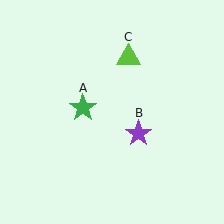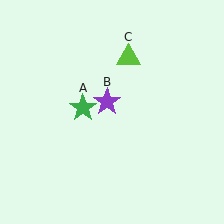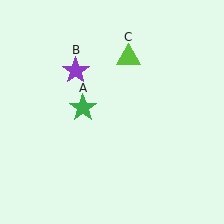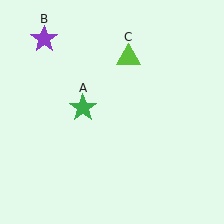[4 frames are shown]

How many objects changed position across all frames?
1 object changed position: purple star (object B).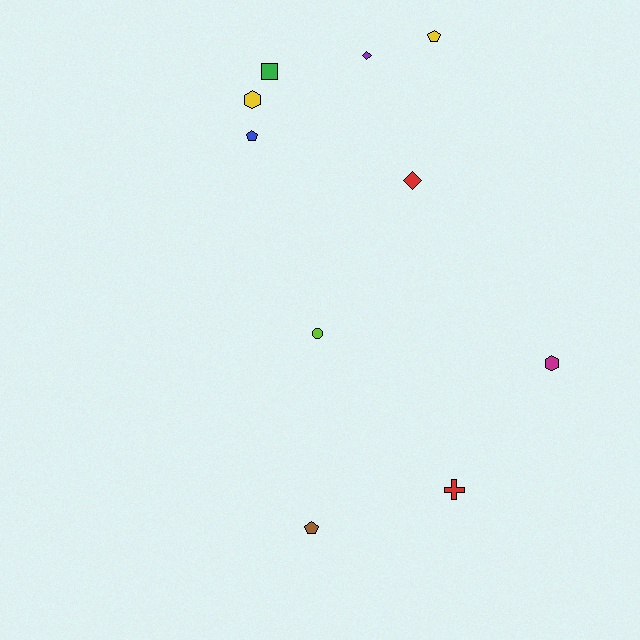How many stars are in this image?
There are no stars.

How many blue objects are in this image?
There is 1 blue object.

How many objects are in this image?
There are 10 objects.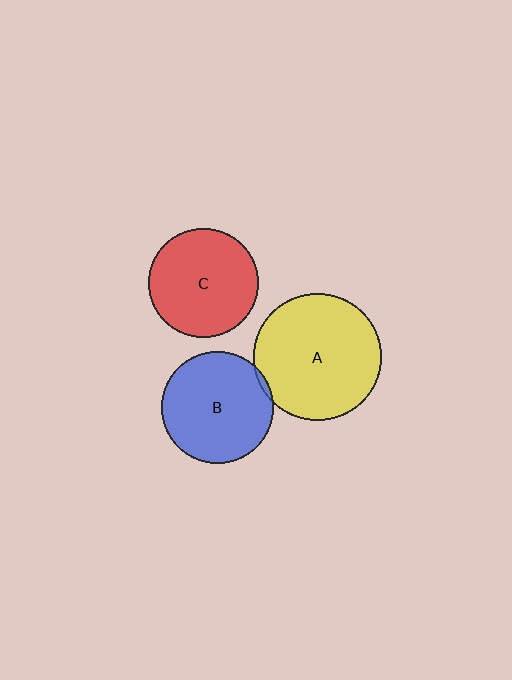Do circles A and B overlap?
Yes.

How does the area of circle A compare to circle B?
Approximately 1.3 times.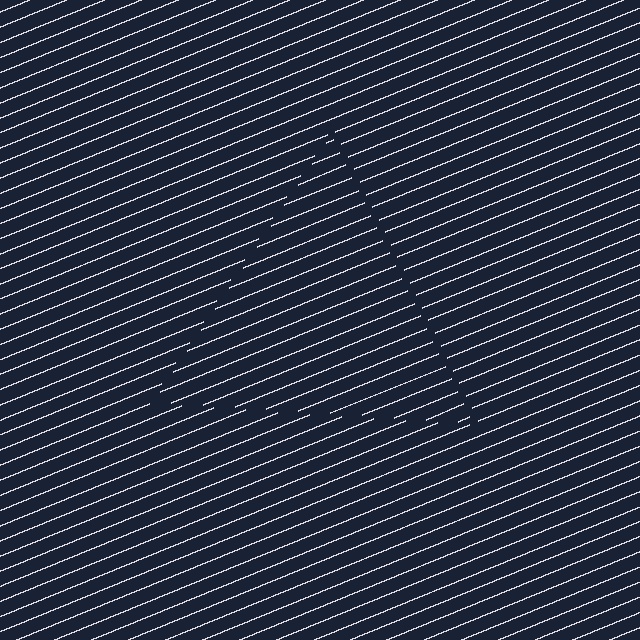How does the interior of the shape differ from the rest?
The interior of the shape contains the same grating, shifted by half a period — the contour is defined by the phase discontinuity where line-ends from the inner and outer gratings abut.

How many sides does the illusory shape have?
3 sides — the line-ends trace a triangle.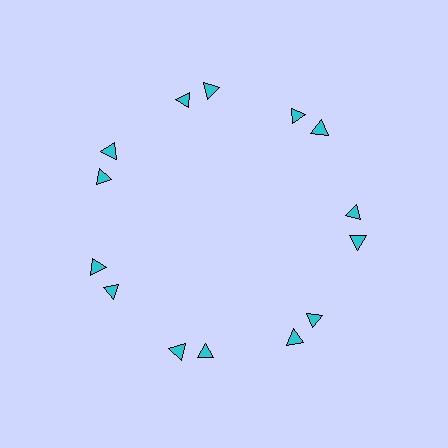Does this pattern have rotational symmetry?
Yes, this pattern has 7-fold rotational symmetry. It looks the same after rotating 51 degrees around the center.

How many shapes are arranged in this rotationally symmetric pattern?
There are 14 shapes, arranged in 7 groups of 2.